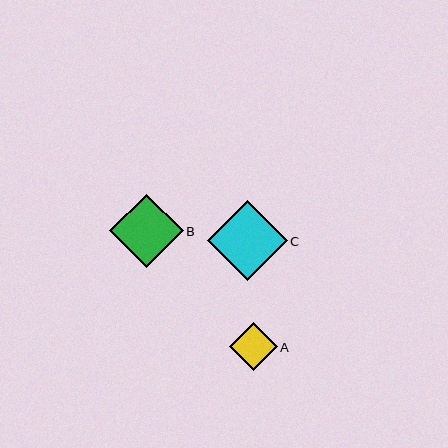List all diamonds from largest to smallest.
From largest to smallest: C, B, A.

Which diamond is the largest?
Diamond C is the largest with a size of approximately 80 pixels.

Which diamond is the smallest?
Diamond A is the smallest with a size of approximately 48 pixels.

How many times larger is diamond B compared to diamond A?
Diamond B is approximately 1.5 times the size of diamond A.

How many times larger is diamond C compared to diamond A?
Diamond C is approximately 1.7 times the size of diamond A.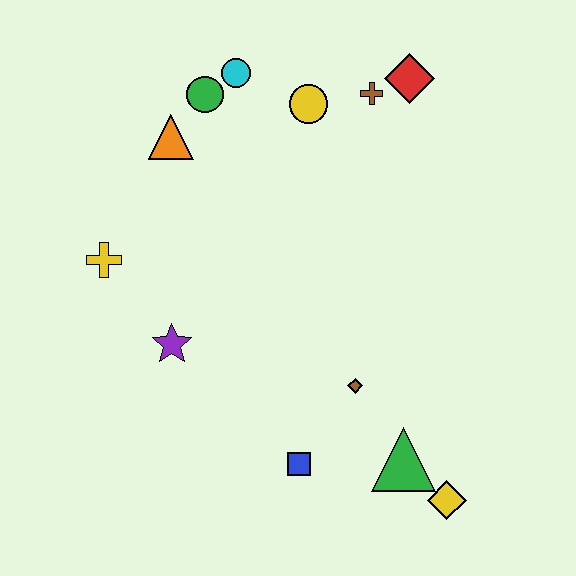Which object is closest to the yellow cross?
The purple star is closest to the yellow cross.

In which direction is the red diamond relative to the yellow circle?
The red diamond is to the right of the yellow circle.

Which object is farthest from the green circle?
The yellow diamond is farthest from the green circle.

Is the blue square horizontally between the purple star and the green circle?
No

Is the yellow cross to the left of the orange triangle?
Yes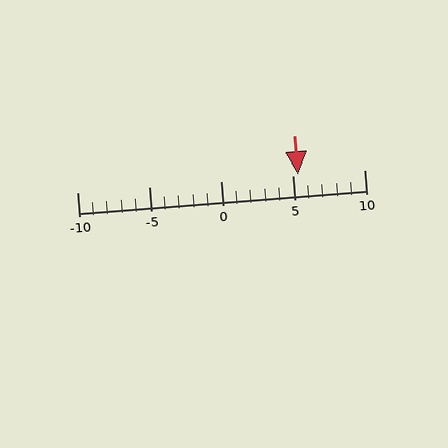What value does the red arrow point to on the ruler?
The red arrow points to approximately 5.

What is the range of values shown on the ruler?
The ruler shows values from -10 to 10.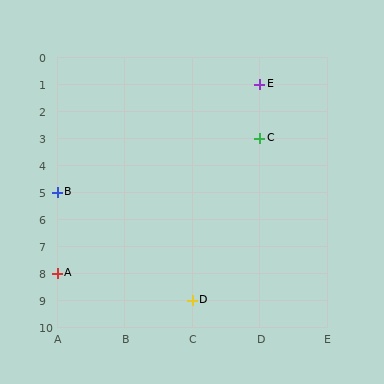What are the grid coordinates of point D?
Point D is at grid coordinates (C, 9).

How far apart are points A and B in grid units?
Points A and B are 3 rows apart.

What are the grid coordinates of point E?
Point E is at grid coordinates (D, 1).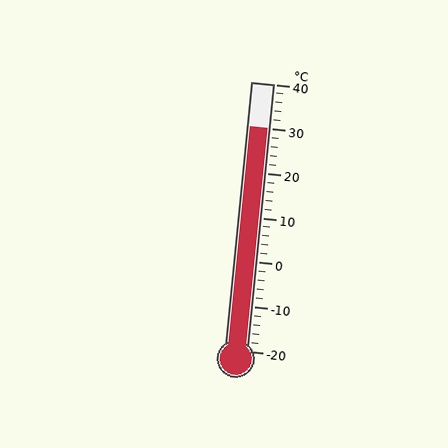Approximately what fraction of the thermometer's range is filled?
The thermometer is filled to approximately 85% of its range.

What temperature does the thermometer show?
The thermometer shows approximately 30°C.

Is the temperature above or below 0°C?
The temperature is above 0°C.